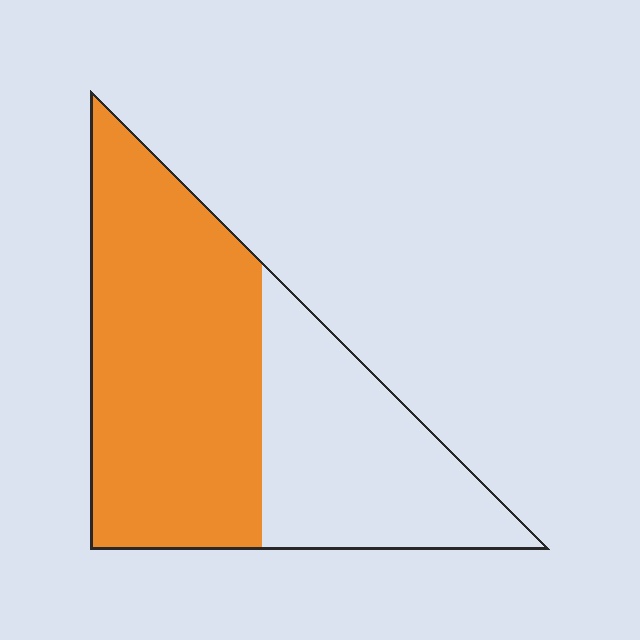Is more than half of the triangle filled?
Yes.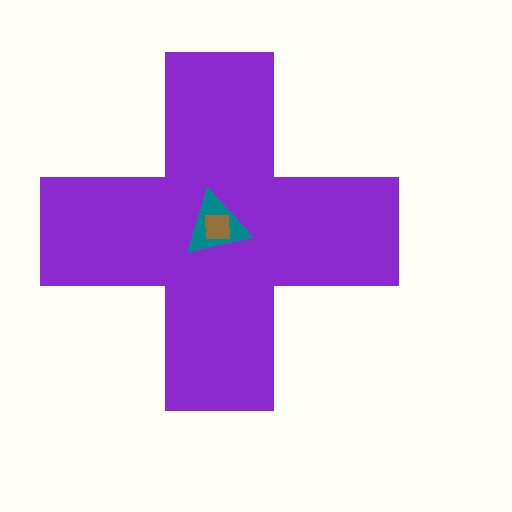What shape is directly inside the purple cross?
The teal triangle.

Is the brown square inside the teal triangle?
Yes.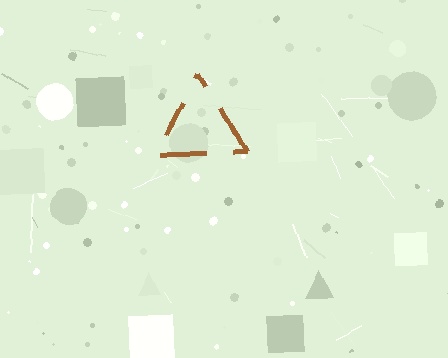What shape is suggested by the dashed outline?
The dashed outline suggests a triangle.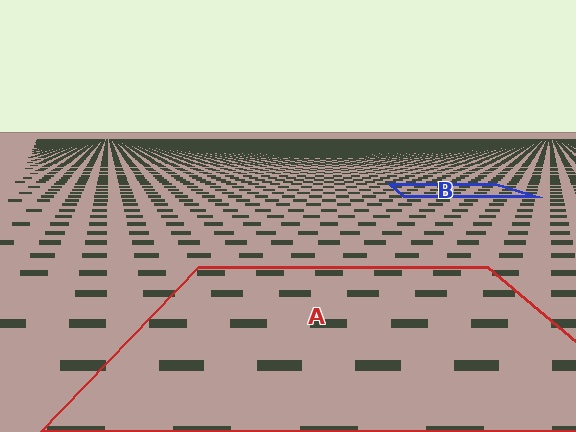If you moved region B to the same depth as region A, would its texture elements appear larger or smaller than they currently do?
They would appear larger. At a closer depth, the same texture elements are projected at a bigger on-screen size.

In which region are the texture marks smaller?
The texture marks are smaller in region B, because it is farther away.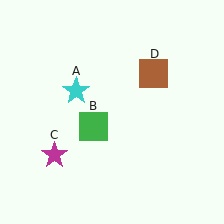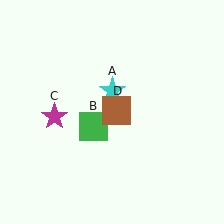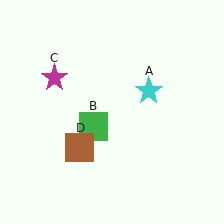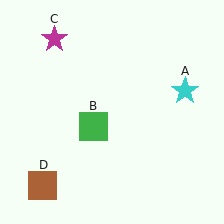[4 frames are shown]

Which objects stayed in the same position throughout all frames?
Green square (object B) remained stationary.